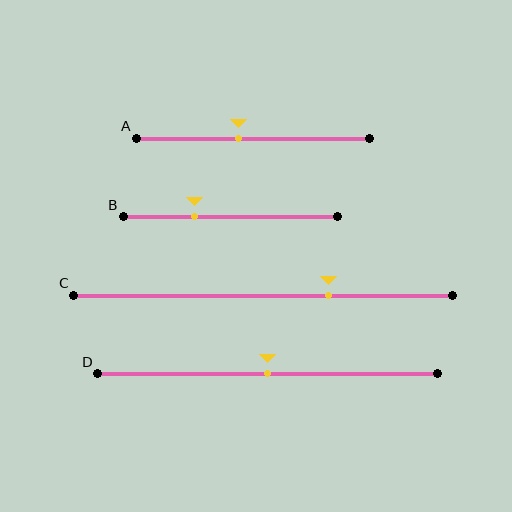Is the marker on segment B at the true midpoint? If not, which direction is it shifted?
No, the marker on segment B is shifted to the left by about 17% of the segment length.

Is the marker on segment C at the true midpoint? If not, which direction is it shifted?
No, the marker on segment C is shifted to the right by about 17% of the segment length.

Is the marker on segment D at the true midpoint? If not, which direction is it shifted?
Yes, the marker on segment D is at the true midpoint.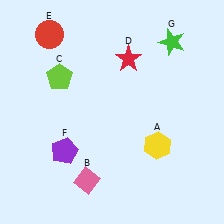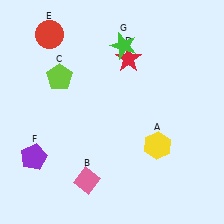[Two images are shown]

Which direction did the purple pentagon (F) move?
The purple pentagon (F) moved left.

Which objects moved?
The objects that moved are: the purple pentagon (F), the green star (G).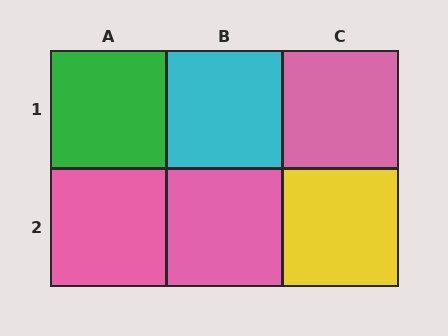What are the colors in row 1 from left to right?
Green, cyan, pink.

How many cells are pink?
3 cells are pink.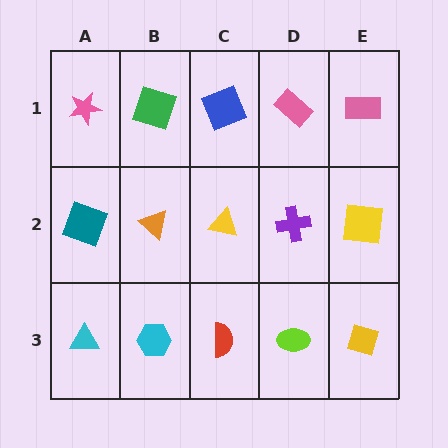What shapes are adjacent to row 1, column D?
A purple cross (row 2, column D), a blue square (row 1, column C), a pink rectangle (row 1, column E).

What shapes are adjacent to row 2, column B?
A green square (row 1, column B), a cyan hexagon (row 3, column B), a teal square (row 2, column A), a yellow triangle (row 2, column C).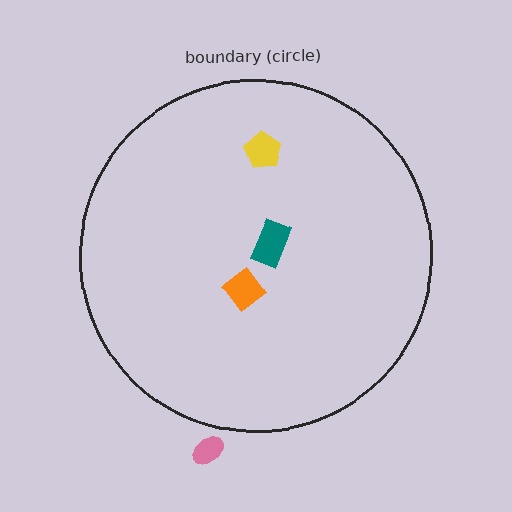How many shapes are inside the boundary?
3 inside, 1 outside.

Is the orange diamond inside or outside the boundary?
Inside.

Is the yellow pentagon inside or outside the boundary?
Inside.